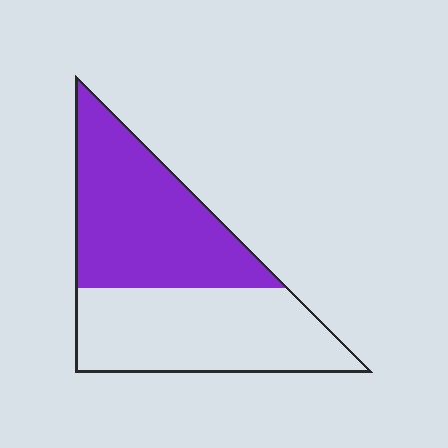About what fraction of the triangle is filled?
About one half (1/2).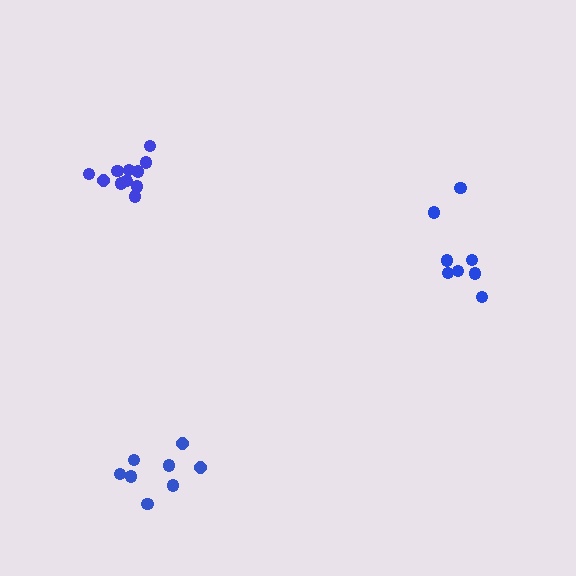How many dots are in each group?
Group 1: 8 dots, Group 2: 11 dots, Group 3: 8 dots (27 total).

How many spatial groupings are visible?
There are 3 spatial groupings.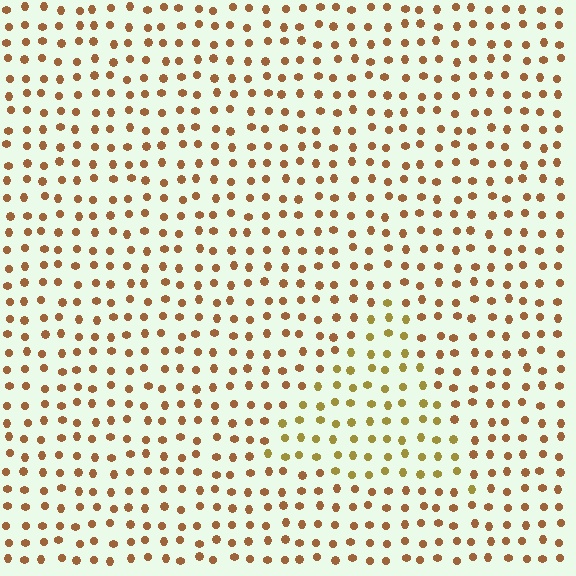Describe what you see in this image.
The image is filled with small brown elements in a uniform arrangement. A triangle-shaped region is visible where the elements are tinted to a slightly different hue, forming a subtle color boundary.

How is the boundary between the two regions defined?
The boundary is defined purely by a slight shift in hue (about 27 degrees). Spacing, size, and orientation are identical on both sides.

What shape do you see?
I see a triangle.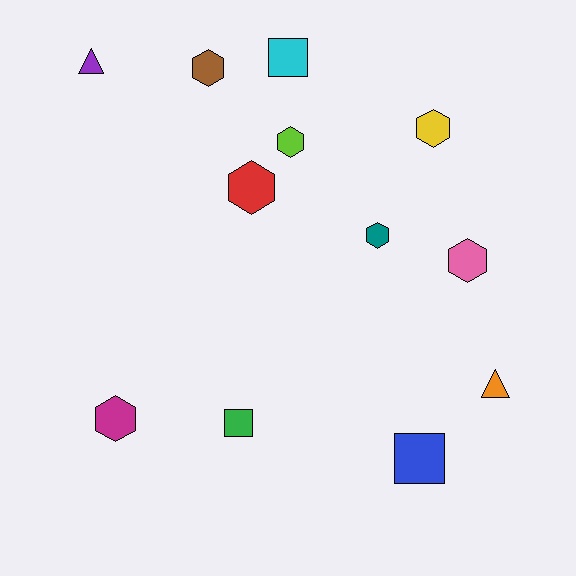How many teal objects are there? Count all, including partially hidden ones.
There is 1 teal object.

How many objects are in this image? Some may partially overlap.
There are 12 objects.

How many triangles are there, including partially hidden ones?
There are 2 triangles.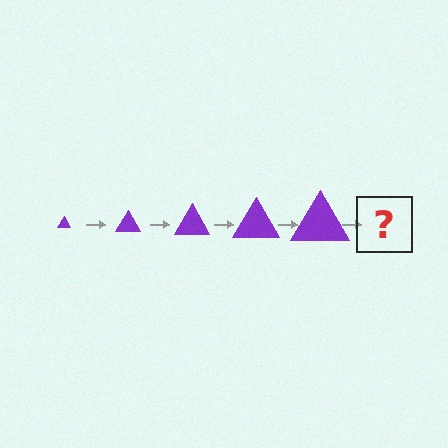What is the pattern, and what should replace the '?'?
The pattern is that the triangle gets progressively larger each step. The '?' should be a purple triangle, larger than the previous one.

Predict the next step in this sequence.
The next step is a purple triangle, larger than the previous one.